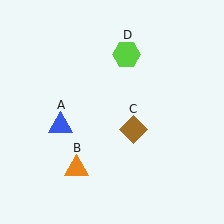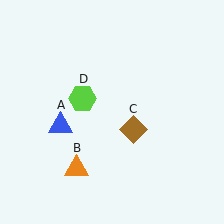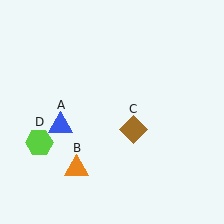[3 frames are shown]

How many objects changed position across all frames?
1 object changed position: lime hexagon (object D).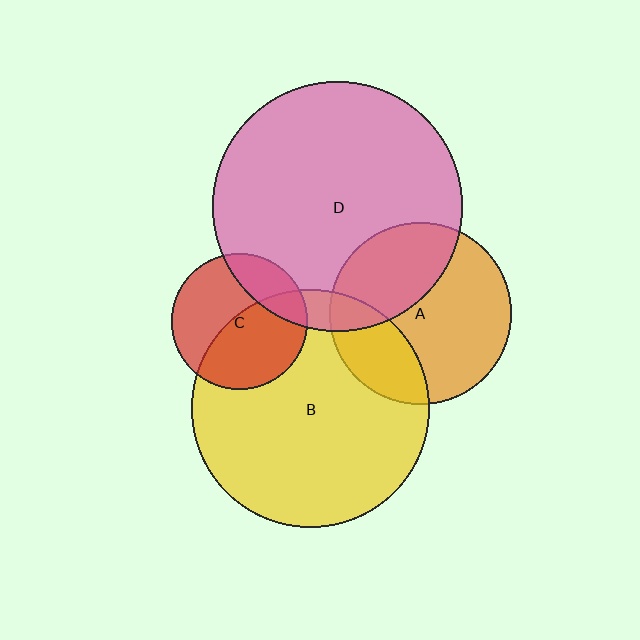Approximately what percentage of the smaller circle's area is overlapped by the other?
Approximately 20%.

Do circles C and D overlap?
Yes.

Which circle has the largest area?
Circle D (pink).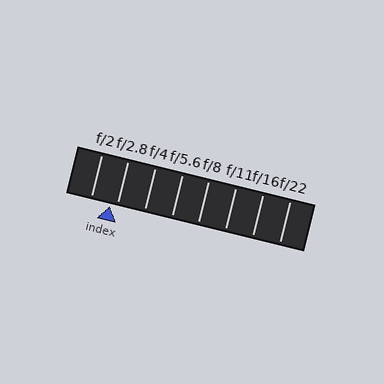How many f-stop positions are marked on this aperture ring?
There are 8 f-stop positions marked.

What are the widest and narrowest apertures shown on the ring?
The widest aperture shown is f/2 and the narrowest is f/22.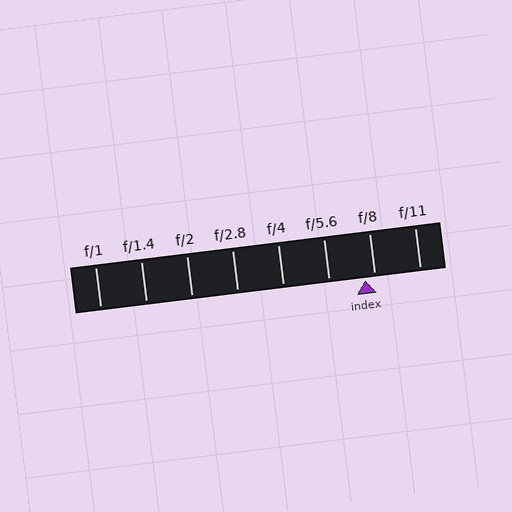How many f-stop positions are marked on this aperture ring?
There are 8 f-stop positions marked.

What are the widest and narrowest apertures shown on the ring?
The widest aperture shown is f/1 and the narrowest is f/11.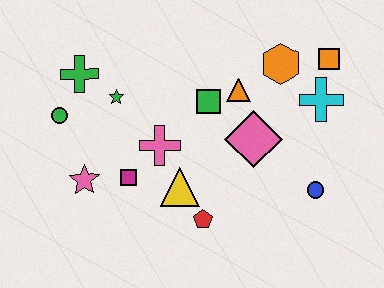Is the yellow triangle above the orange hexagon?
No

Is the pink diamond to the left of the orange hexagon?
Yes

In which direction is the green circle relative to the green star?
The green circle is to the left of the green star.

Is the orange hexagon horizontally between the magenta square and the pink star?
No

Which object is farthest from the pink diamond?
The green circle is farthest from the pink diamond.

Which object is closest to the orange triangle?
The green square is closest to the orange triangle.